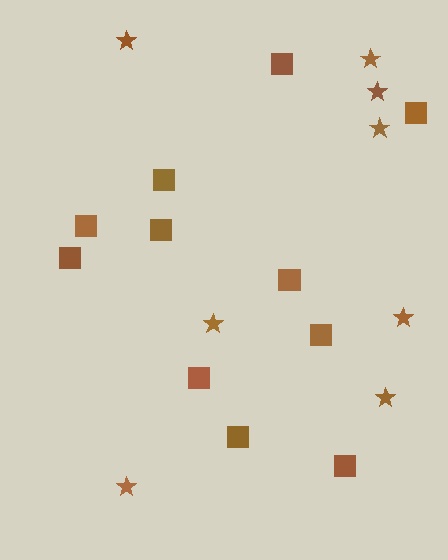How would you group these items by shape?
There are 2 groups: one group of stars (8) and one group of squares (11).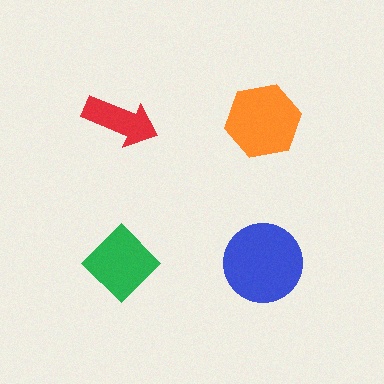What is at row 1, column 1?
A red arrow.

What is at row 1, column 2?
An orange hexagon.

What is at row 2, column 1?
A green diamond.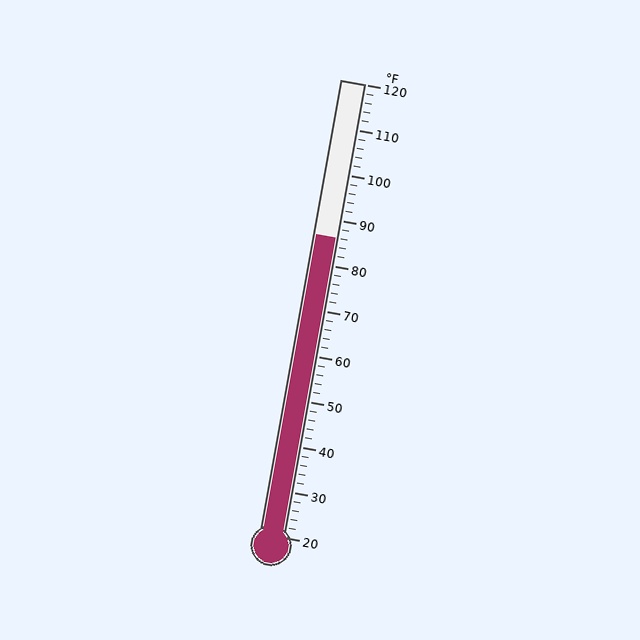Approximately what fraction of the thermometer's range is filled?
The thermometer is filled to approximately 65% of its range.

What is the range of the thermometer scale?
The thermometer scale ranges from 20°F to 120°F.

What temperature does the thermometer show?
The thermometer shows approximately 86°F.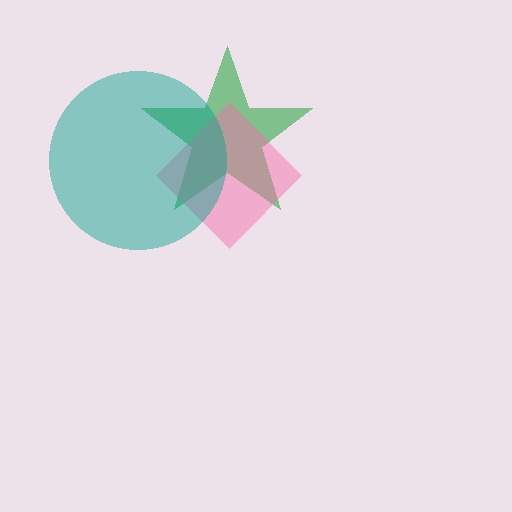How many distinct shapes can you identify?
There are 3 distinct shapes: a green star, a pink diamond, a teal circle.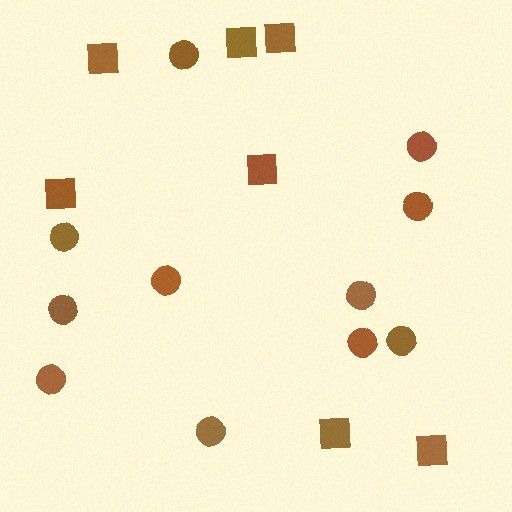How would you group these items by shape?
There are 2 groups: one group of squares (7) and one group of circles (11).